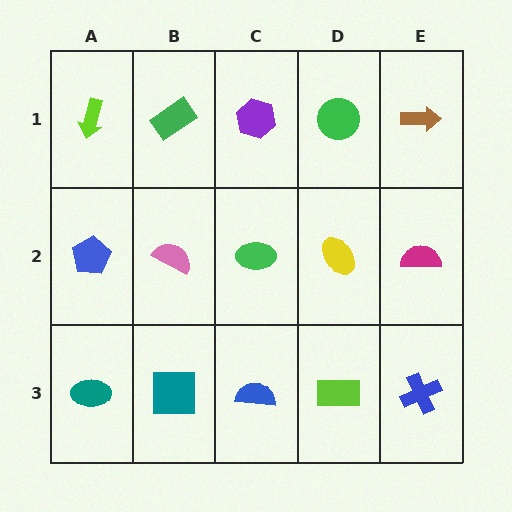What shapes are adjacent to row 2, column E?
A brown arrow (row 1, column E), a blue cross (row 3, column E), a yellow ellipse (row 2, column D).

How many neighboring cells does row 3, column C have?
3.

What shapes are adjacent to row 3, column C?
A green ellipse (row 2, column C), a teal square (row 3, column B), a lime rectangle (row 3, column D).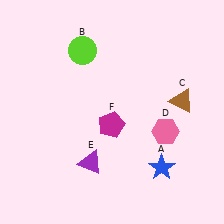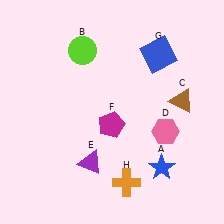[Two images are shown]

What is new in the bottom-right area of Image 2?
An orange cross (H) was added in the bottom-right area of Image 2.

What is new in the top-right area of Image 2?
A blue square (G) was added in the top-right area of Image 2.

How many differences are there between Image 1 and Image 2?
There are 2 differences between the two images.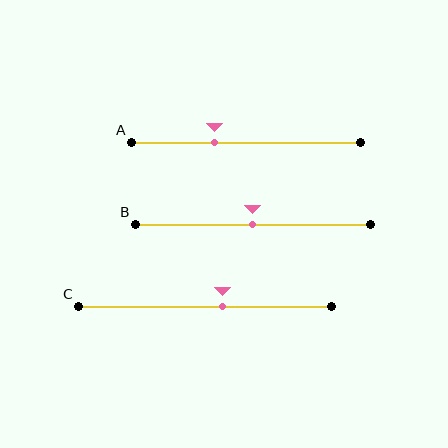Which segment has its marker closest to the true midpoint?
Segment B has its marker closest to the true midpoint.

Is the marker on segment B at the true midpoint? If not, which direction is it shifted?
Yes, the marker on segment B is at the true midpoint.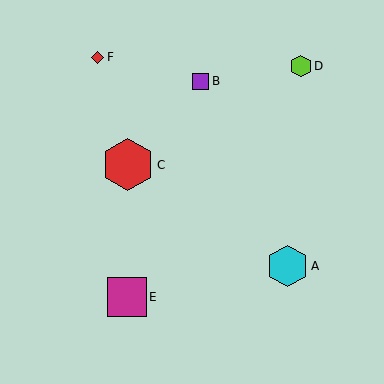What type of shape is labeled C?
Shape C is a red hexagon.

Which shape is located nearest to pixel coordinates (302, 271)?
The cyan hexagon (labeled A) at (288, 266) is nearest to that location.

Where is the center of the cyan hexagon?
The center of the cyan hexagon is at (288, 266).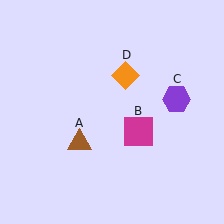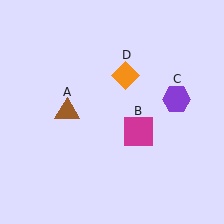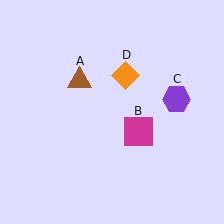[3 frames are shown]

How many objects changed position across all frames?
1 object changed position: brown triangle (object A).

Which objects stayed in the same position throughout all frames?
Magenta square (object B) and purple hexagon (object C) and orange diamond (object D) remained stationary.